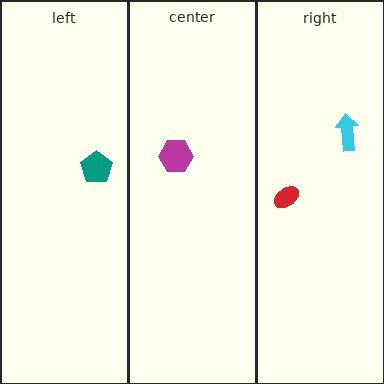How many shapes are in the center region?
1.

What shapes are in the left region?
The teal pentagon.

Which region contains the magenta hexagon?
The center region.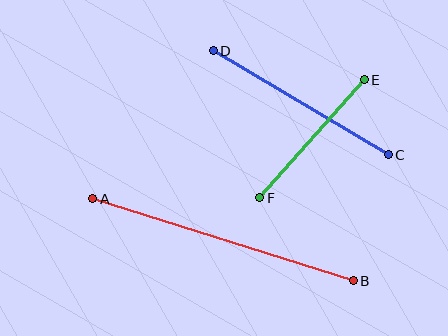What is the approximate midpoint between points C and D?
The midpoint is at approximately (301, 103) pixels.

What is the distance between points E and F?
The distance is approximately 157 pixels.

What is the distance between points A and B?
The distance is approximately 273 pixels.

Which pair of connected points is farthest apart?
Points A and B are farthest apart.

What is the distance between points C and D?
The distance is approximately 204 pixels.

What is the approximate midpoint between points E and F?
The midpoint is at approximately (312, 139) pixels.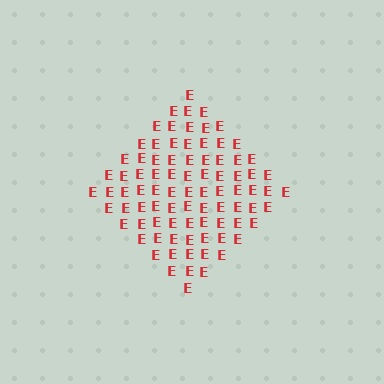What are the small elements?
The small elements are letter E's.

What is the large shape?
The large shape is a diamond.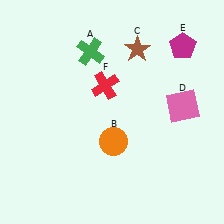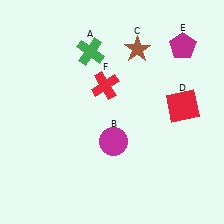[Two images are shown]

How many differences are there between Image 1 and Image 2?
There are 2 differences between the two images.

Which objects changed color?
B changed from orange to magenta. D changed from pink to red.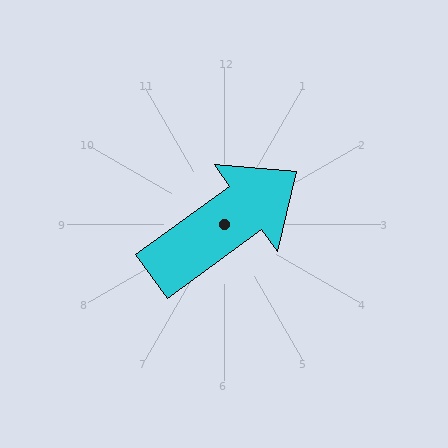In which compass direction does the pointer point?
Northeast.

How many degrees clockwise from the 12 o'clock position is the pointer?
Approximately 54 degrees.